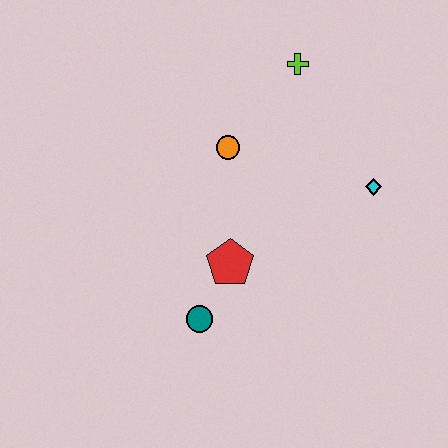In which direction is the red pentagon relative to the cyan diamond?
The red pentagon is to the left of the cyan diamond.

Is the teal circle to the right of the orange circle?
No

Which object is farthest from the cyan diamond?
The teal circle is farthest from the cyan diamond.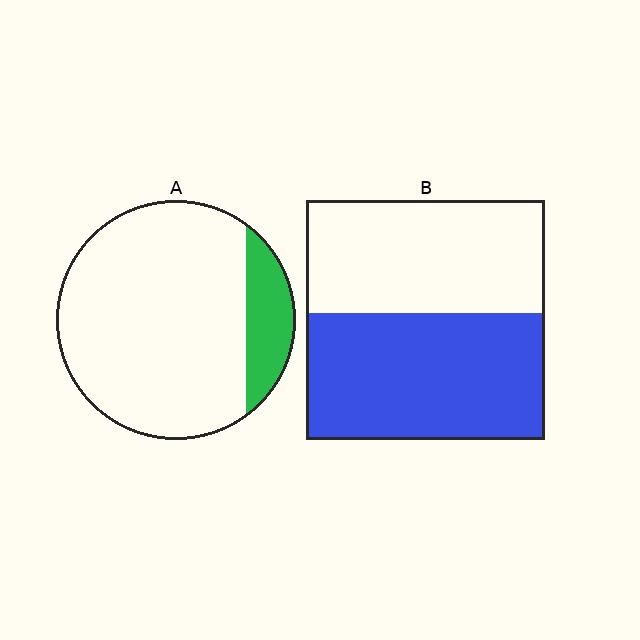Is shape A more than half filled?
No.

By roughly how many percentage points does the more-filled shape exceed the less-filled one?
By roughly 40 percentage points (B over A).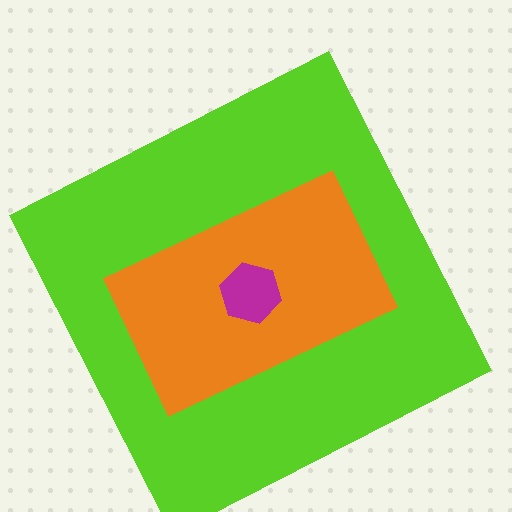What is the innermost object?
The magenta hexagon.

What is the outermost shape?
The lime square.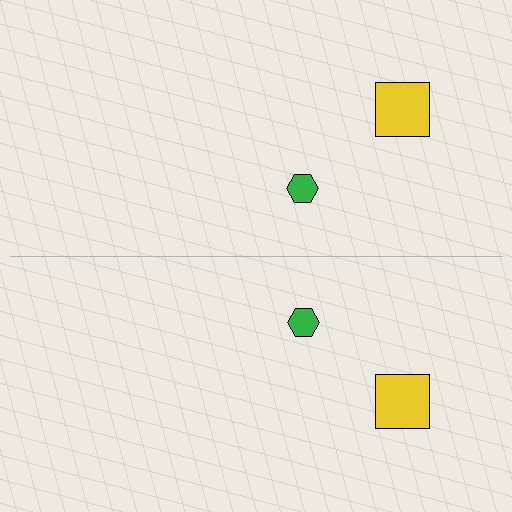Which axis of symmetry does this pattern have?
The pattern has a horizontal axis of symmetry running through the center of the image.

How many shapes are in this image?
There are 4 shapes in this image.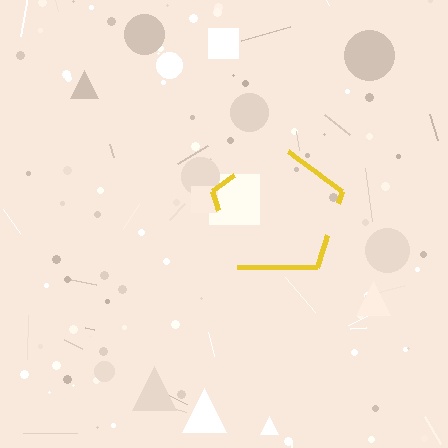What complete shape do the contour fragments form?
The contour fragments form a pentagon.